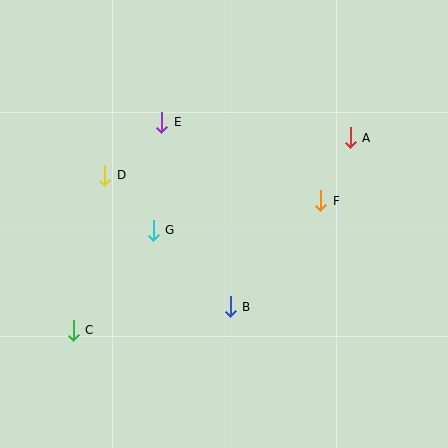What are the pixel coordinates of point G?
Point G is at (153, 230).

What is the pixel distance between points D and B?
The distance between D and B is 182 pixels.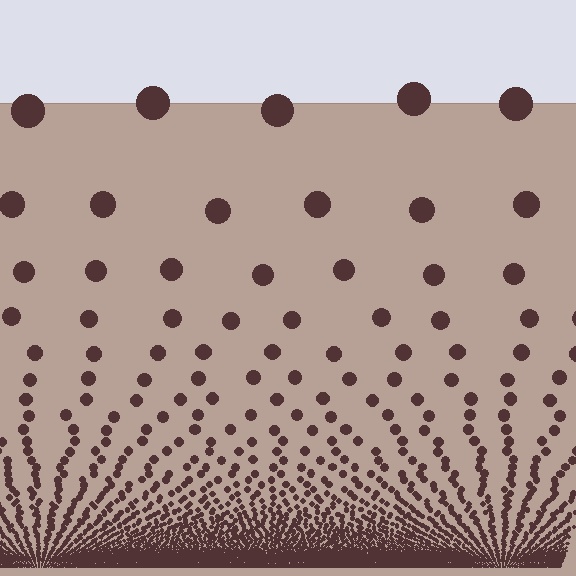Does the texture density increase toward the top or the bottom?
Density increases toward the bottom.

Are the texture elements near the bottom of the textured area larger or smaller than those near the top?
Smaller. The gradient is inverted — elements near the bottom are smaller and denser.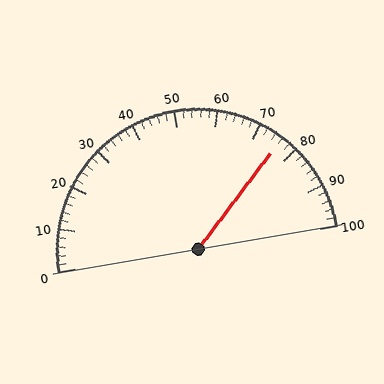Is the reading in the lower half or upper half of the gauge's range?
The reading is in the upper half of the range (0 to 100).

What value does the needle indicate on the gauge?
The needle indicates approximately 76.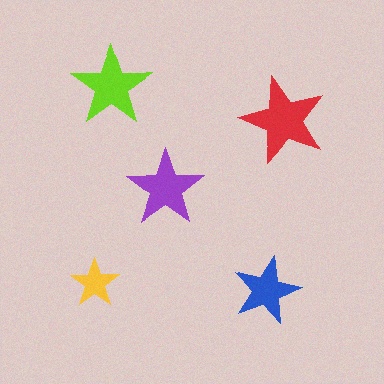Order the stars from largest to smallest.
the red one, the lime one, the purple one, the blue one, the yellow one.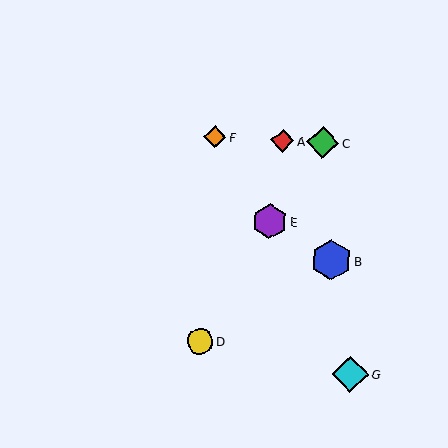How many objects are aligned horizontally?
3 objects (A, C, F) are aligned horizontally.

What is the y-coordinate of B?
Object B is at y≈260.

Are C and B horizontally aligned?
No, C is at y≈143 and B is at y≈260.